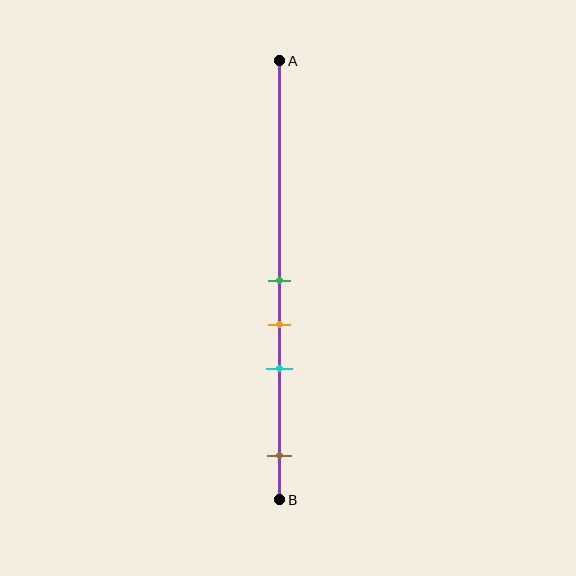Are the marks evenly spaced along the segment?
No, the marks are not evenly spaced.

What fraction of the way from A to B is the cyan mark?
The cyan mark is approximately 70% (0.7) of the way from A to B.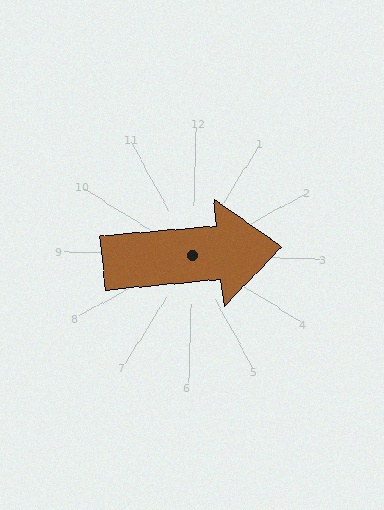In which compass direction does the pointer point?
East.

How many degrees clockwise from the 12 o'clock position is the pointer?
Approximately 83 degrees.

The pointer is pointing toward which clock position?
Roughly 3 o'clock.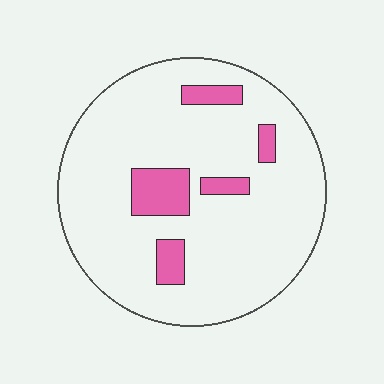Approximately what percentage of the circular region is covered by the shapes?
Approximately 10%.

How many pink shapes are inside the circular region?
5.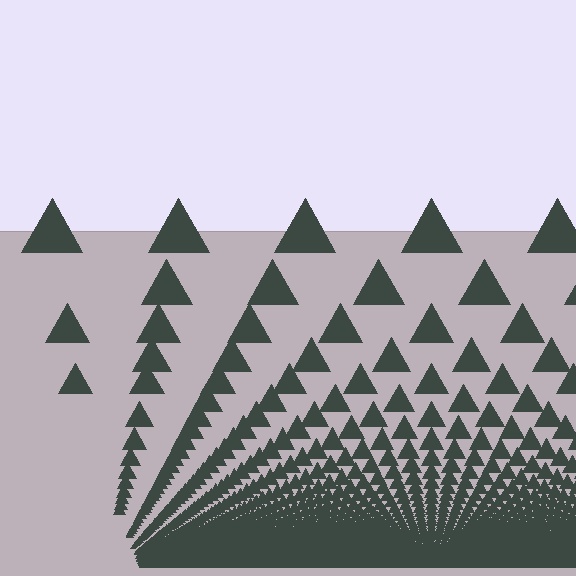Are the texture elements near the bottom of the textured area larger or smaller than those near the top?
Smaller. The gradient is inverted — elements near the bottom are smaller and denser.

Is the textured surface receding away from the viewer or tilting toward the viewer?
The surface appears to tilt toward the viewer. Texture elements get larger and sparser toward the top.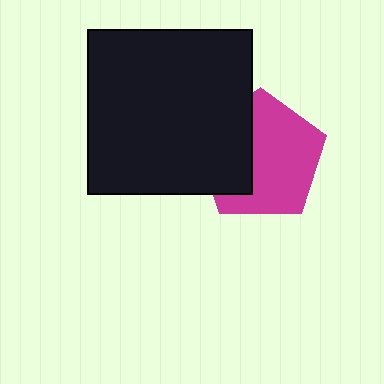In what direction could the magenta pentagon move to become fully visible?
The magenta pentagon could move right. That would shift it out from behind the black square entirely.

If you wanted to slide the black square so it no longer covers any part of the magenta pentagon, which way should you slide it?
Slide it left — that is the most direct way to separate the two shapes.